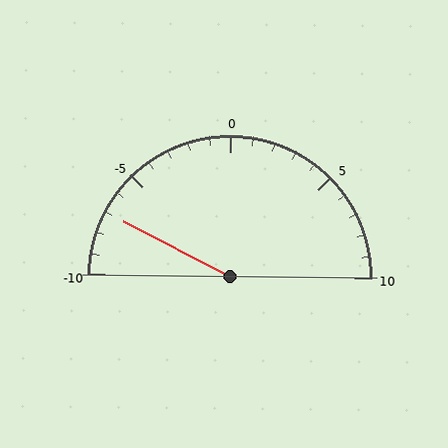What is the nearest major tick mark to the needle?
The nearest major tick mark is -5.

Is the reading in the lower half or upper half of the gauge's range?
The reading is in the lower half of the range (-10 to 10).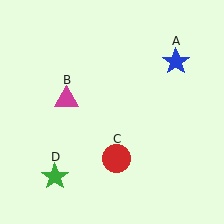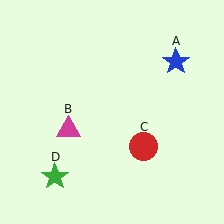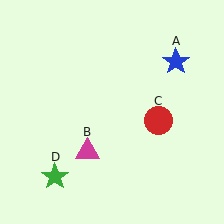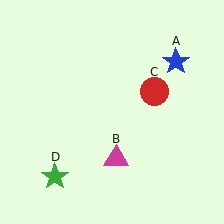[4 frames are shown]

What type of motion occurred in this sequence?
The magenta triangle (object B), red circle (object C) rotated counterclockwise around the center of the scene.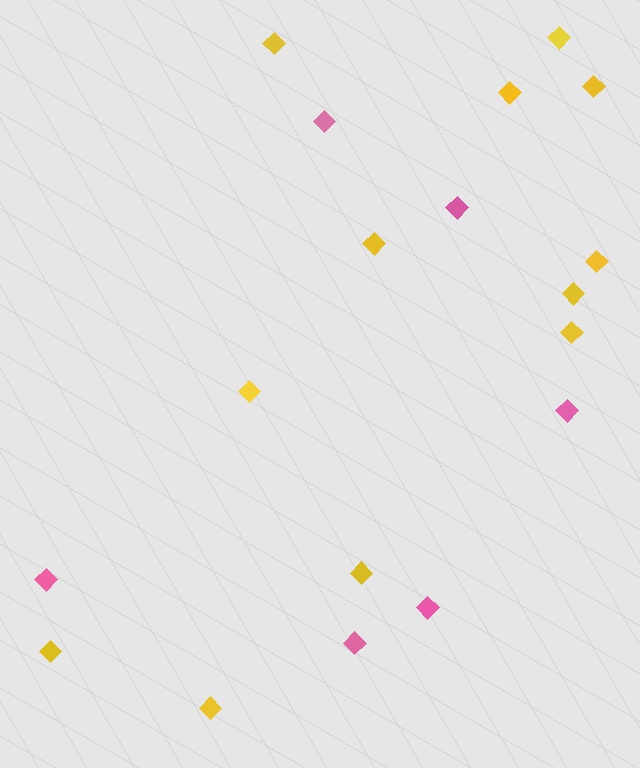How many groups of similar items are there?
There are 2 groups: one group of pink diamonds (6) and one group of yellow diamonds (12).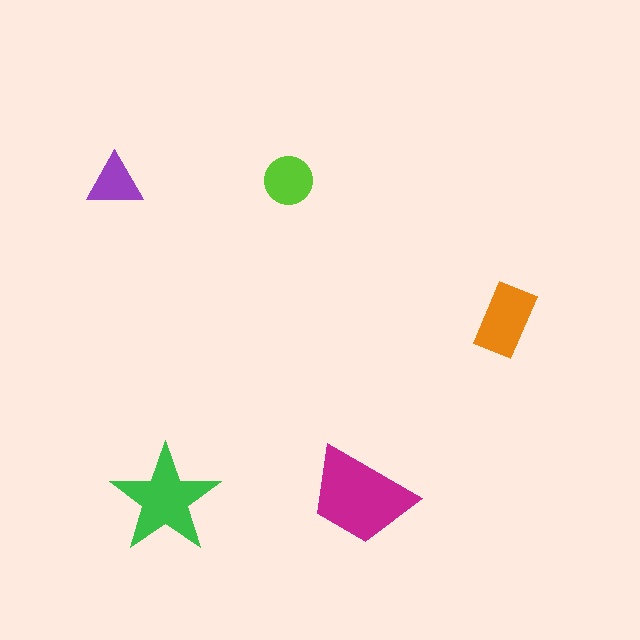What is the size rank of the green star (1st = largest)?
2nd.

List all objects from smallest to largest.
The purple triangle, the lime circle, the orange rectangle, the green star, the magenta trapezoid.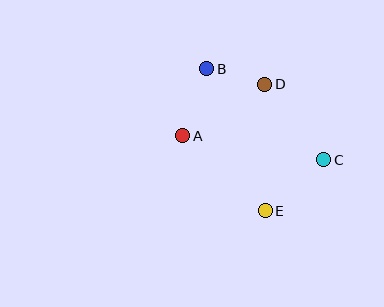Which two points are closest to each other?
Points B and D are closest to each other.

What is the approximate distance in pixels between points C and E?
The distance between C and E is approximately 77 pixels.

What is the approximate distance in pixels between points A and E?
The distance between A and E is approximately 111 pixels.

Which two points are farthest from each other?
Points B and E are farthest from each other.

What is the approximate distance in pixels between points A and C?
The distance between A and C is approximately 143 pixels.